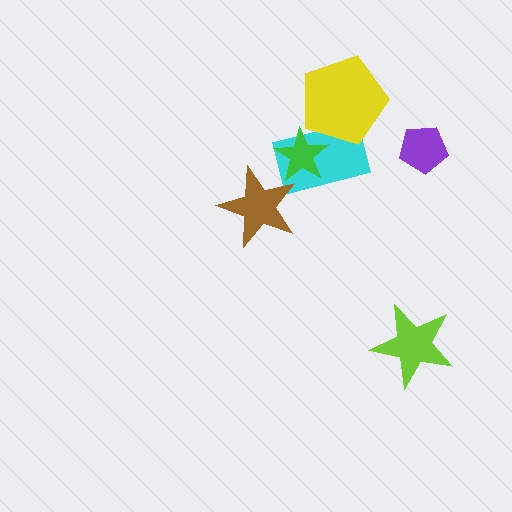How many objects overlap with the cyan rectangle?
2 objects overlap with the cyan rectangle.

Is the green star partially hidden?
No, no other shape covers it.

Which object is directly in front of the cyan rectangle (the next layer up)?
The green star is directly in front of the cyan rectangle.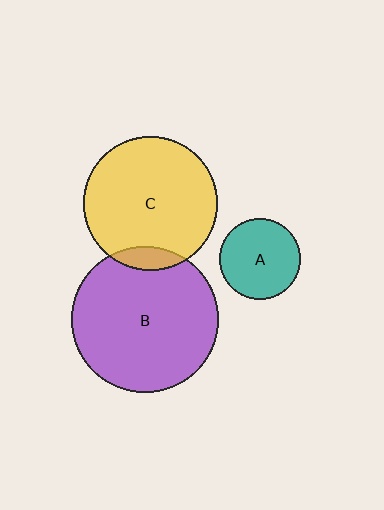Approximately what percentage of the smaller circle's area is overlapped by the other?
Approximately 10%.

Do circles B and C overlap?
Yes.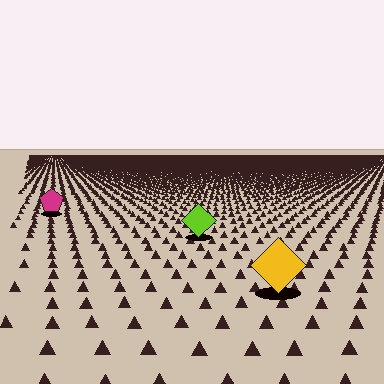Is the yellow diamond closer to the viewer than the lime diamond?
Yes. The yellow diamond is closer — you can tell from the texture gradient: the ground texture is coarser near it.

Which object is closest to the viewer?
The yellow diamond is closest. The texture marks near it are larger and more spread out.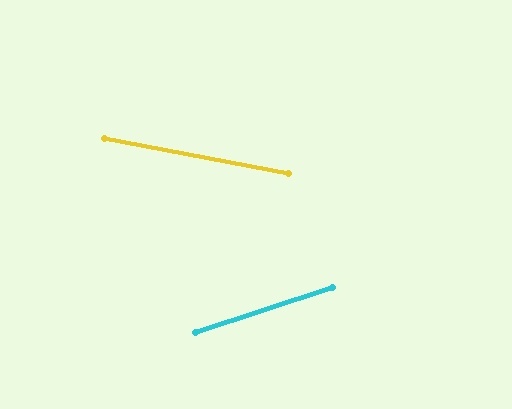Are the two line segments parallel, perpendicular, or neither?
Neither parallel nor perpendicular — they differ by about 29°.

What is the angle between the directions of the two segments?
Approximately 29 degrees.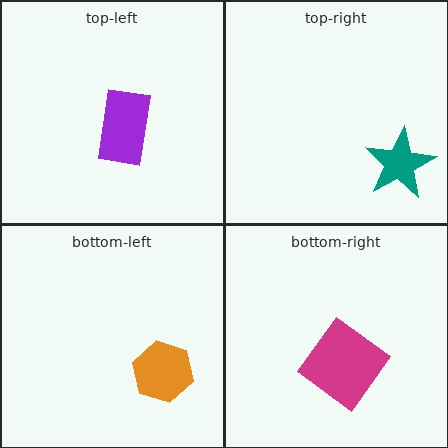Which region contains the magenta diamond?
The bottom-right region.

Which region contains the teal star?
The top-right region.